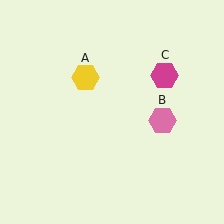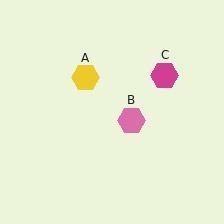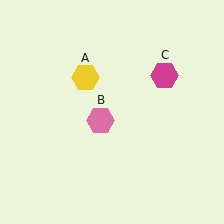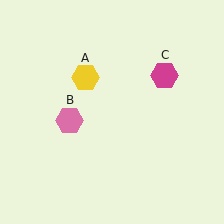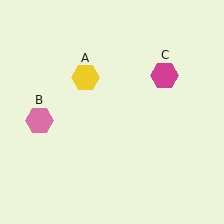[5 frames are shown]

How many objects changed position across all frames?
1 object changed position: pink hexagon (object B).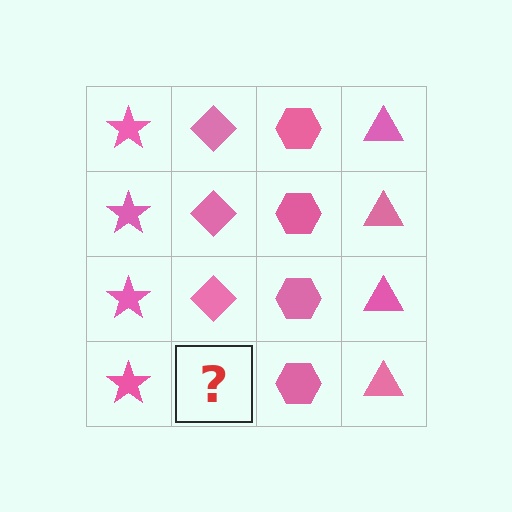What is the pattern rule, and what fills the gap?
The rule is that each column has a consistent shape. The gap should be filled with a pink diamond.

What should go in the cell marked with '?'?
The missing cell should contain a pink diamond.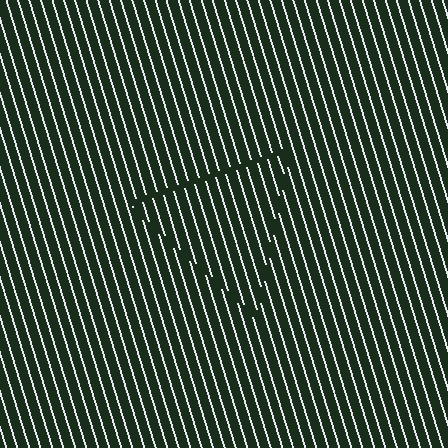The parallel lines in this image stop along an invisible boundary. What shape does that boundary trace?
An illusory triangle. The interior of the shape contains the same grating, shifted by half a period — the contour is defined by the phase discontinuity where line-ends from the inner and outer gratings abut.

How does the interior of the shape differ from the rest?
The interior of the shape contains the same grating, shifted by half a period — the contour is defined by the phase discontinuity where line-ends from the inner and outer gratings abut.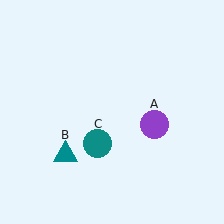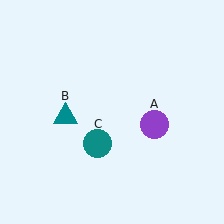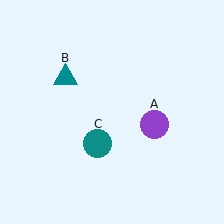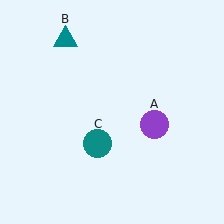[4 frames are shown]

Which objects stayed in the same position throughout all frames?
Purple circle (object A) and teal circle (object C) remained stationary.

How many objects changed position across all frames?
1 object changed position: teal triangle (object B).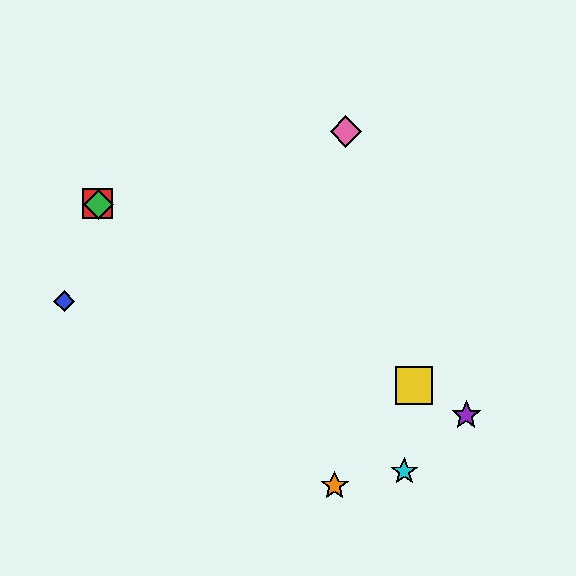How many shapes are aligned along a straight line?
4 shapes (the red square, the green diamond, the yellow square, the purple star) are aligned along a straight line.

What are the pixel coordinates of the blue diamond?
The blue diamond is at (64, 301).